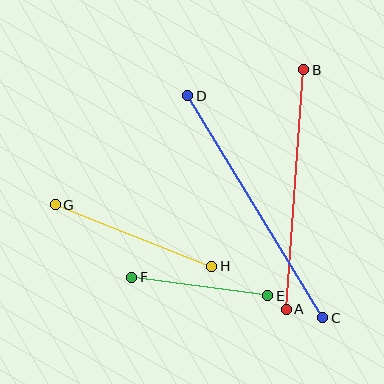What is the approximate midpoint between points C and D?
The midpoint is at approximately (255, 207) pixels.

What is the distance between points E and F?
The distance is approximately 137 pixels.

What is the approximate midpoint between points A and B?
The midpoint is at approximately (295, 189) pixels.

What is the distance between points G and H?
The distance is approximately 168 pixels.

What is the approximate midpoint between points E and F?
The midpoint is at approximately (200, 286) pixels.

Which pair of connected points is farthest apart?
Points C and D are farthest apart.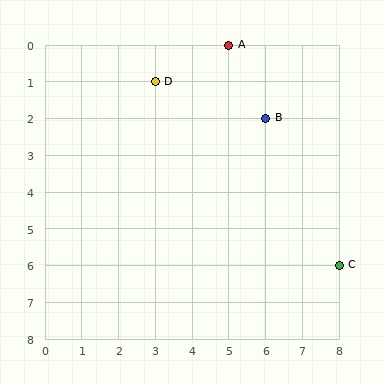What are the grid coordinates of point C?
Point C is at grid coordinates (8, 6).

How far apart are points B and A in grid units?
Points B and A are 1 column and 2 rows apart (about 2.2 grid units diagonally).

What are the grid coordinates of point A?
Point A is at grid coordinates (5, 0).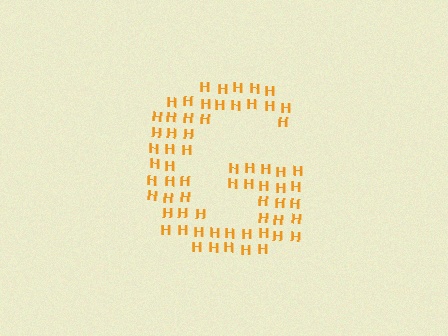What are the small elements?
The small elements are letter H's.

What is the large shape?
The large shape is the letter G.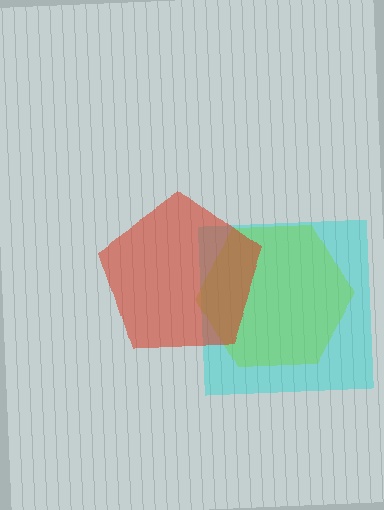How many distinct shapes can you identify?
There are 3 distinct shapes: a cyan square, a lime hexagon, a red pentagon.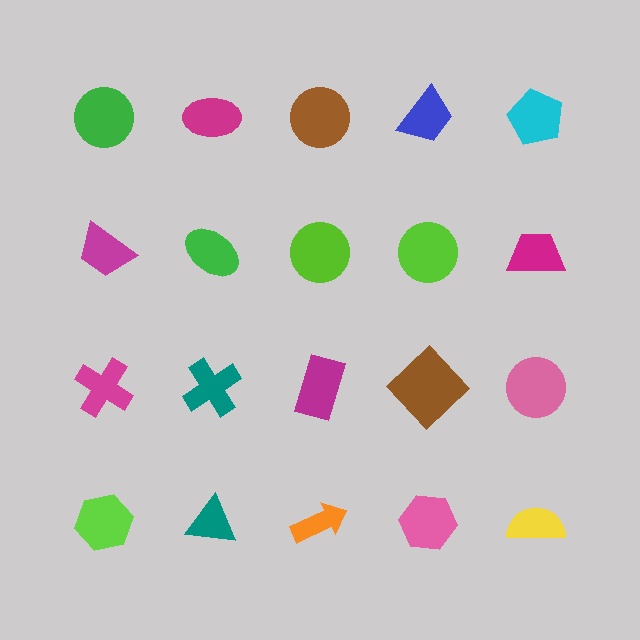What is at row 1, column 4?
A blue trapezoid.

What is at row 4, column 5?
A yellow semicircle.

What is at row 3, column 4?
A brown diamond.